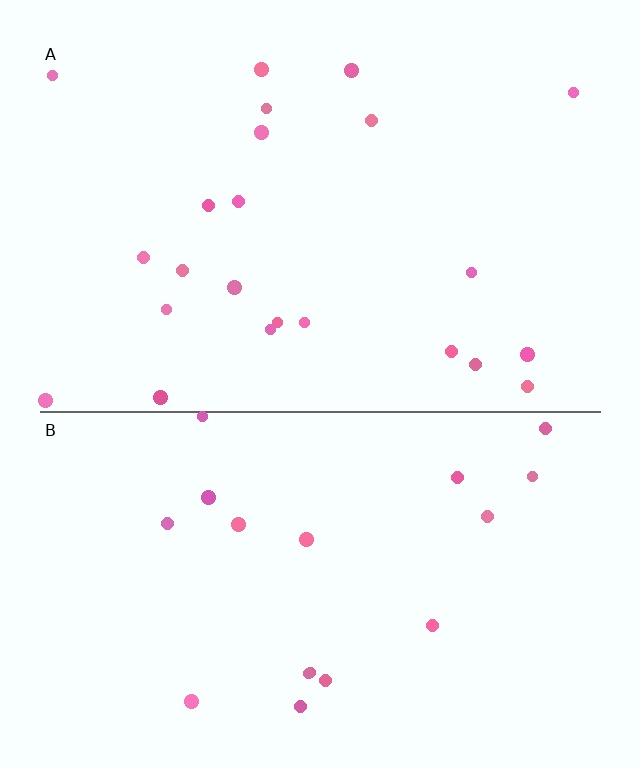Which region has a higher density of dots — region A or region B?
A (the top).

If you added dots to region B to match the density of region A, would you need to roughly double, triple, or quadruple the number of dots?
Approximately double.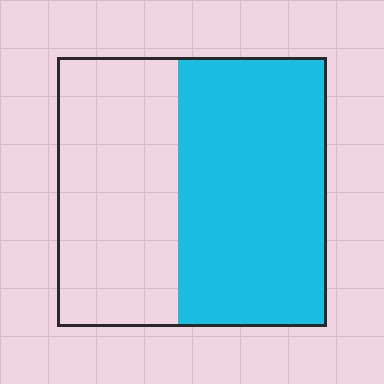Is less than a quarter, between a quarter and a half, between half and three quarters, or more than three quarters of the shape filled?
Between half and three quarters.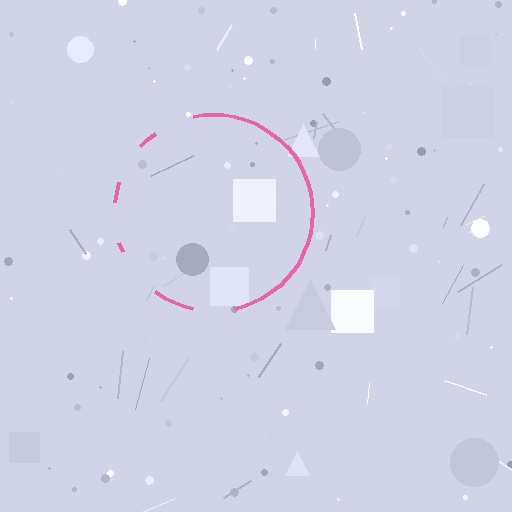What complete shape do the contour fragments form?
The contour fragments form a circle.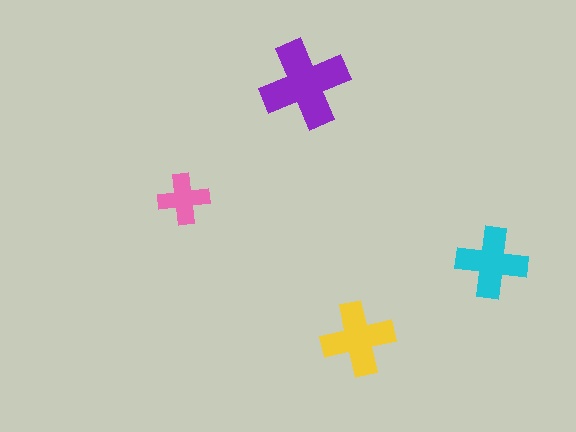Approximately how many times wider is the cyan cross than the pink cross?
About 1.5 times wider.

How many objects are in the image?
There are 4 objects in the image.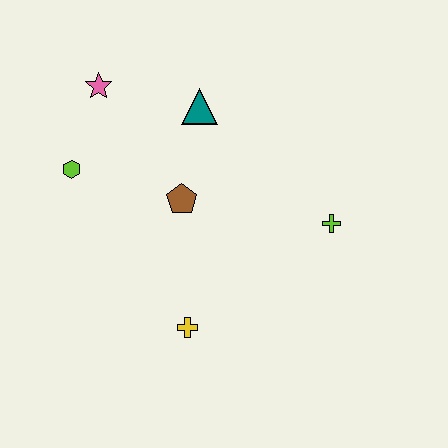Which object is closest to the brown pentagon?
The teal triangle is closest to the brown pentagon.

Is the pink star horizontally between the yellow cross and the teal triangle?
No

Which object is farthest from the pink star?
The lime cross is farthest from the pink star.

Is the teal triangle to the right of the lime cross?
No